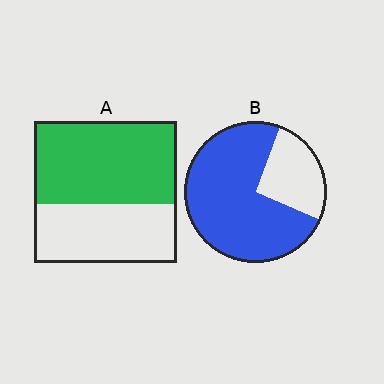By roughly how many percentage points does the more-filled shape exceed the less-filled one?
By roughly 15 percentage points (B over A).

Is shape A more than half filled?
Yes.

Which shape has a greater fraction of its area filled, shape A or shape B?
Shape B.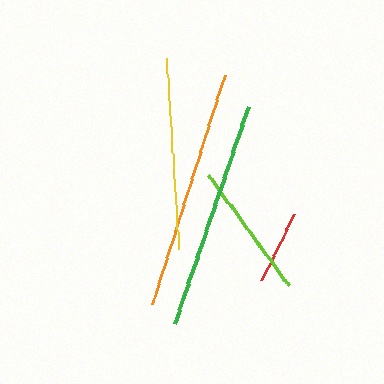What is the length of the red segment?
The red segment is approximately 73 pixels long.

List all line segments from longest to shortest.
From longest to shortest: orange, green, yellow, lime, red.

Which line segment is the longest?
The orange line is the longest at approximately 240 pixels.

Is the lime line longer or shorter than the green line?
The green line is longer than the lime line.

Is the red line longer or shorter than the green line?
The green line is longer than the red line.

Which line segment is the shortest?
The red line is the shortest at approximately 73 pixels.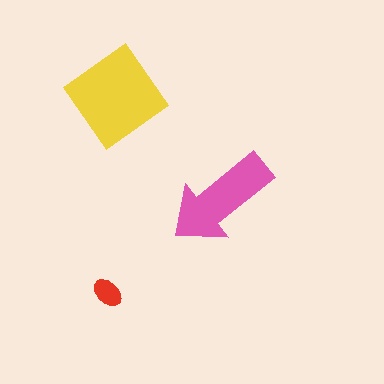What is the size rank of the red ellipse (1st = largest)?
3rd.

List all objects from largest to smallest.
The yellow diamond, the pink arrow, the red ellipse.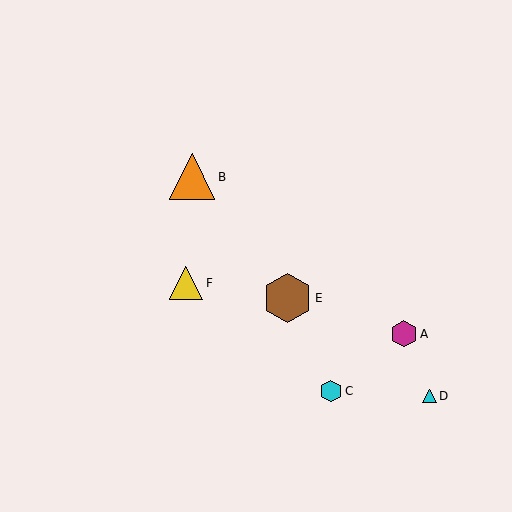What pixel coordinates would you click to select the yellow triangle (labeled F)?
Click at (186, 283) to select the yellow triangle F.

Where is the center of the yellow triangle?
The center of the yellow triangle is at (186, 283).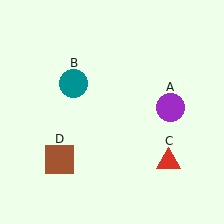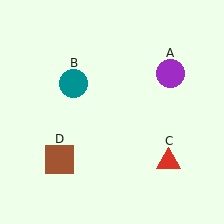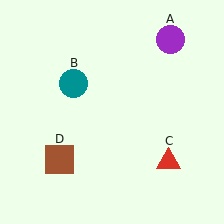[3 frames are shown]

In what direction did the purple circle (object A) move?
The purple circle (object A) moved up.